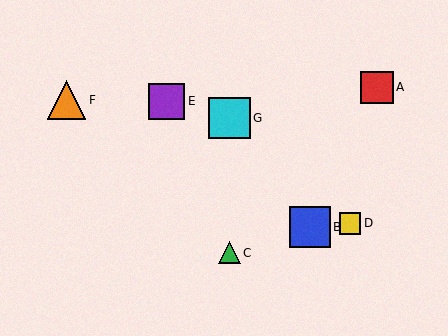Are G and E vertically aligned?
No, G is at x≈229 and E is at x≈167.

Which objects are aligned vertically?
Objects C, G are aligned vertically.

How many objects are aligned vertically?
2 objects (C, G) are aligned vertically.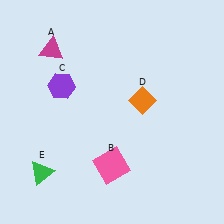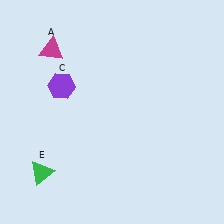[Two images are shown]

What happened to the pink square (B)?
The pink square (B) was removed in Image 2. It was in the bottom-left area of Image 1.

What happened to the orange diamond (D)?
The orange diamond (D) was removed in Image 2. It was in the top-right area of Image 1.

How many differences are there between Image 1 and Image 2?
There are 2 differences between the two images.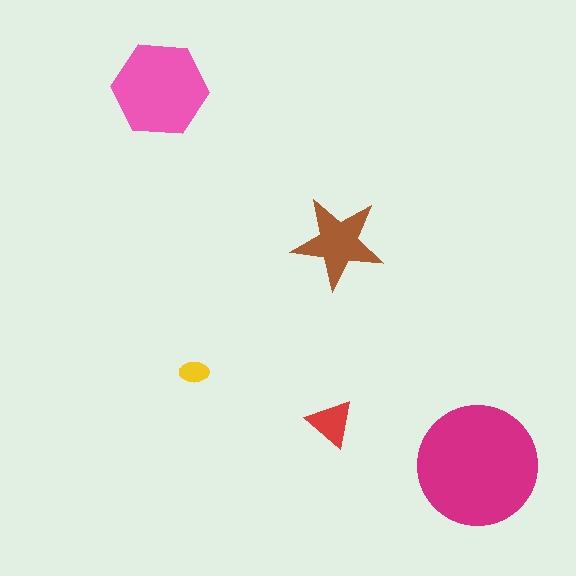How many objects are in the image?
There are 5 objects in the image.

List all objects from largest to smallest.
The magenta circle, the pink hexagon, the brown star, the red triangle, the yellow ellipse.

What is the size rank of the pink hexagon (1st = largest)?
2nd.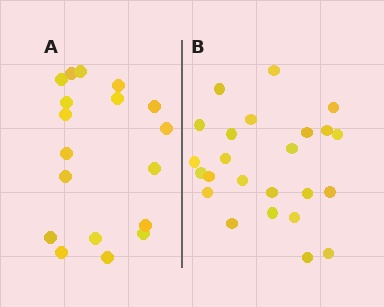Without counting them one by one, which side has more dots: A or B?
Region B (the right region) has more dots.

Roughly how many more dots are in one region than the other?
Region B has about 6 more dots than region A.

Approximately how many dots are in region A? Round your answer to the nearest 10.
About 20 dots. (The exact count is 18, which rounds to 20.)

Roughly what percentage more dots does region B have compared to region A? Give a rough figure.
About 35% more.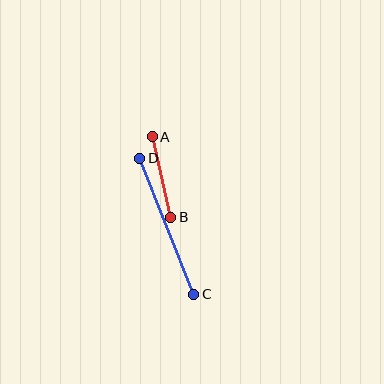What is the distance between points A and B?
The distance is approximately 83 pixels.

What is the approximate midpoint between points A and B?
The midpoint is at approximately (162, 177) pixels.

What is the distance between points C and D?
The distance is approximately 146 pixels.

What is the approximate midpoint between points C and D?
The midpoint is at approximately (167, 226) pixels.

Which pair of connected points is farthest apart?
Points C and D are farthest apart.